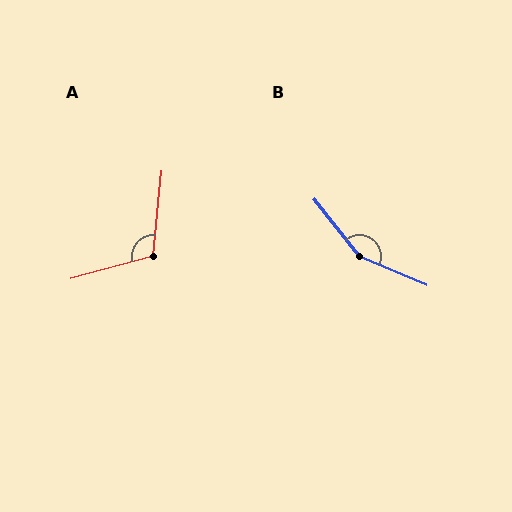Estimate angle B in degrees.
Approximately 151 degrees.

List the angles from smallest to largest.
A (111°), B (151°).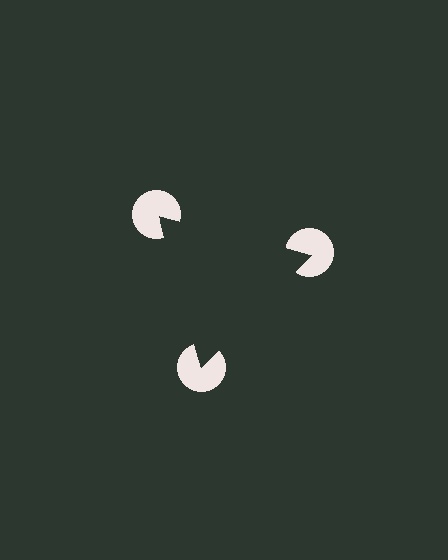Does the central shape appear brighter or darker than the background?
It typically appears slightly darker than the background, even though no actual brightness change is drawn.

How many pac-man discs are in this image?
There are 3 — one at each vertex of the illusory triangle.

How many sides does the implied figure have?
3 sides.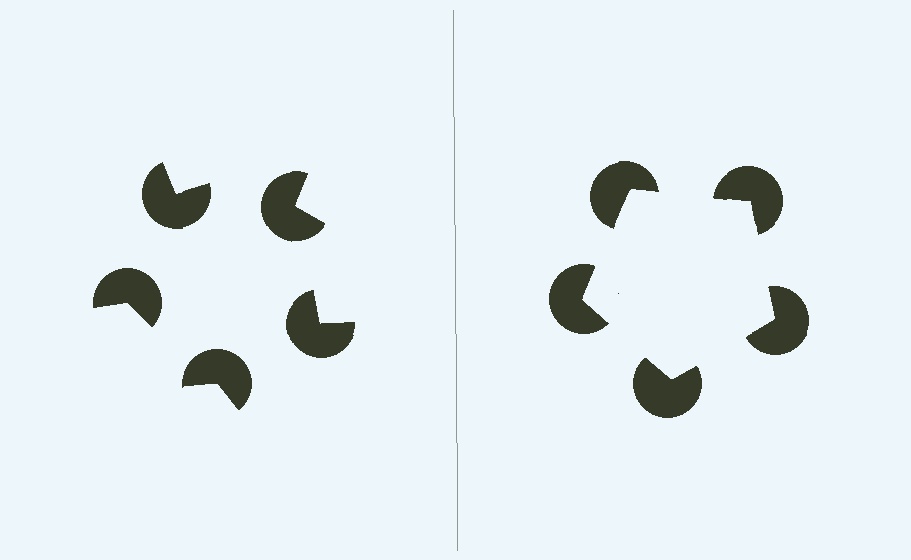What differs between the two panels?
The pac-man discs are positioned identically on both sides; only the wedge orientations differ. On the right they align to a pentagon; on the left they are misaligned.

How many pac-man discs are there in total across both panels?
10 — 5 on each side.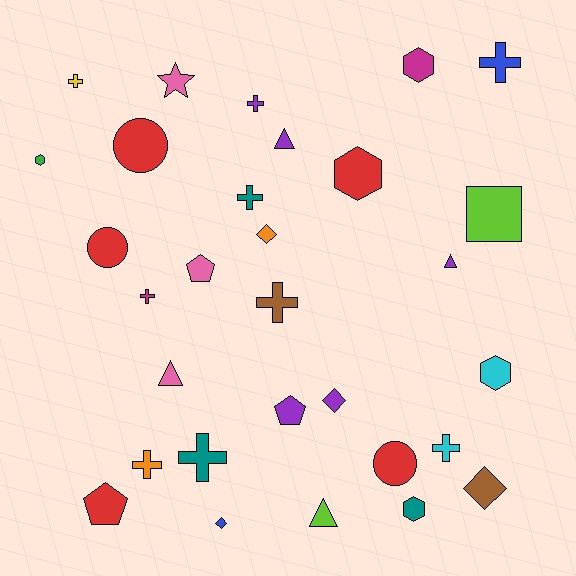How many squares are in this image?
There is 1 square.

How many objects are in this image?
There are 30 objects.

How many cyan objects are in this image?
There are 2 cyan objects.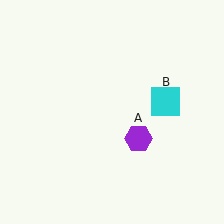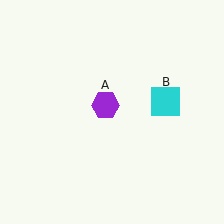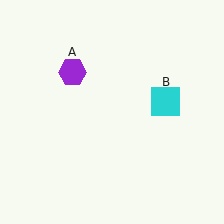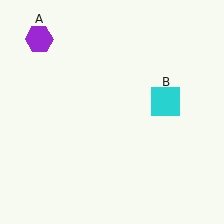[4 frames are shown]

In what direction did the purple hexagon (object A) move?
The purple hexagon (object A) moved up and to the left.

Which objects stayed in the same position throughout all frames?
Cyan square (object B) remained stationary.